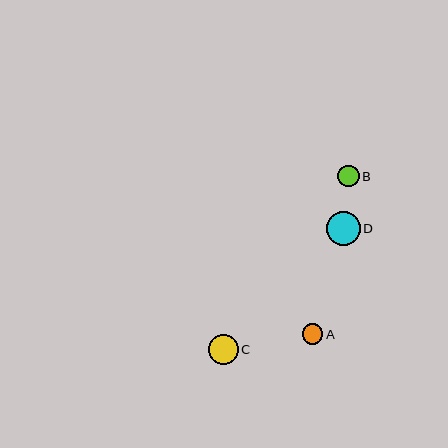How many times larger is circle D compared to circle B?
Circle D is approximately 1.5 times the size of circle B.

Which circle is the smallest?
Circle A is the smallest with a size of approximately 21 pixels.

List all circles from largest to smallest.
From largest to smallest: D, C, B, A.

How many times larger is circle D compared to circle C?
Circle D is approximately 1.1 times the size of circle C.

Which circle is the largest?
Circle D is the largest with a size of approximately 33 pixels.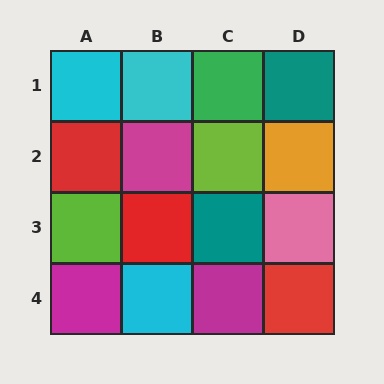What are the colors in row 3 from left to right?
Lime, red, teal, pink.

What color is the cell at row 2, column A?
Red.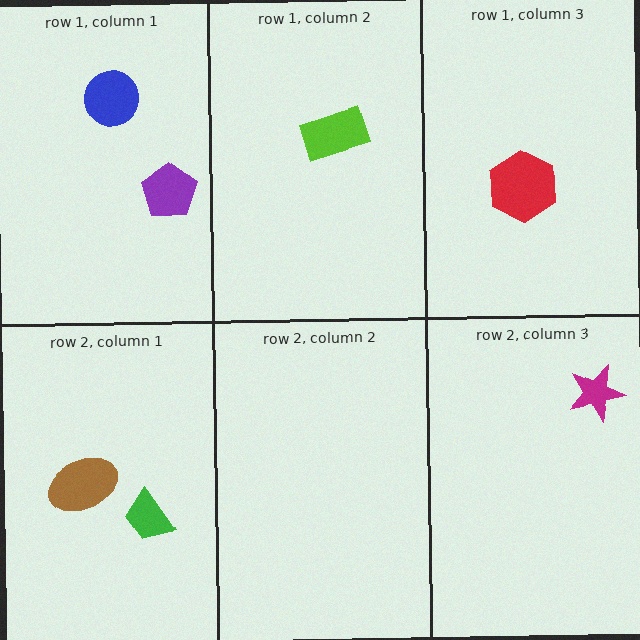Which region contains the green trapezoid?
The row 2, column 1 region.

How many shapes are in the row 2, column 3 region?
1.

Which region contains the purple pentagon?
The row 1, column 1 region.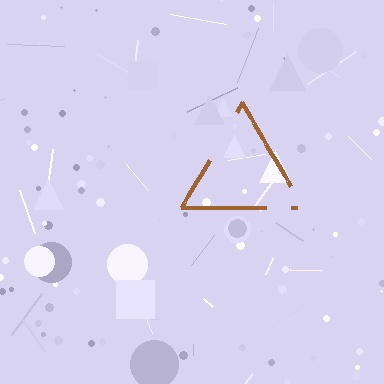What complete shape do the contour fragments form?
The contour fragments form a triangle.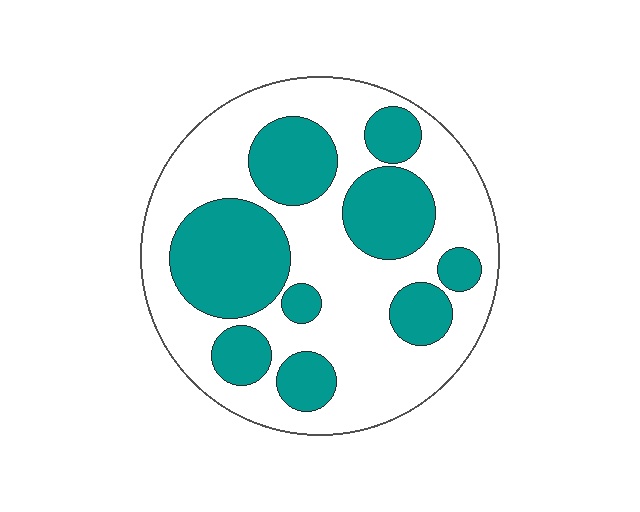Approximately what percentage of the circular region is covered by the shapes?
Approximately 40%.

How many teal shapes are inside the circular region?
9.